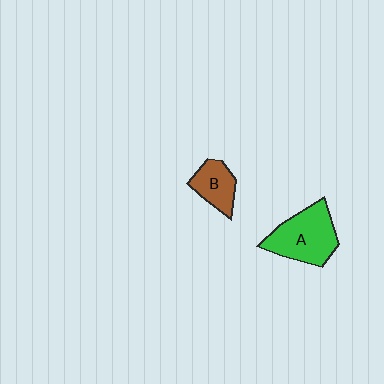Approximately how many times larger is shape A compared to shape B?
Approximately 1.8 times.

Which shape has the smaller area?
Shape B (brown).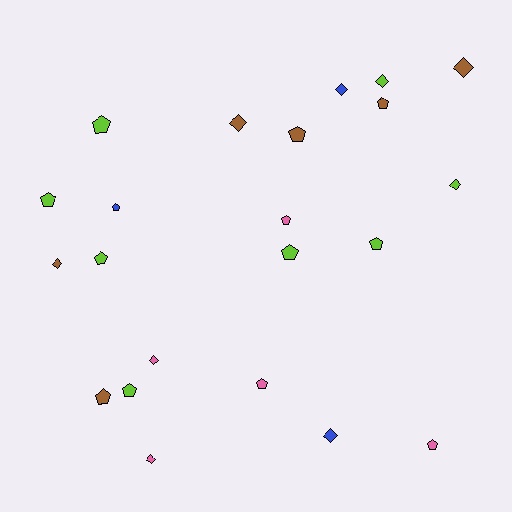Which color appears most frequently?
Lime, with 8 objects.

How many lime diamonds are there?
There are 2 lime diamonds.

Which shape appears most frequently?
Pentagon, with 13 objects.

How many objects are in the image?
There are 22 objects.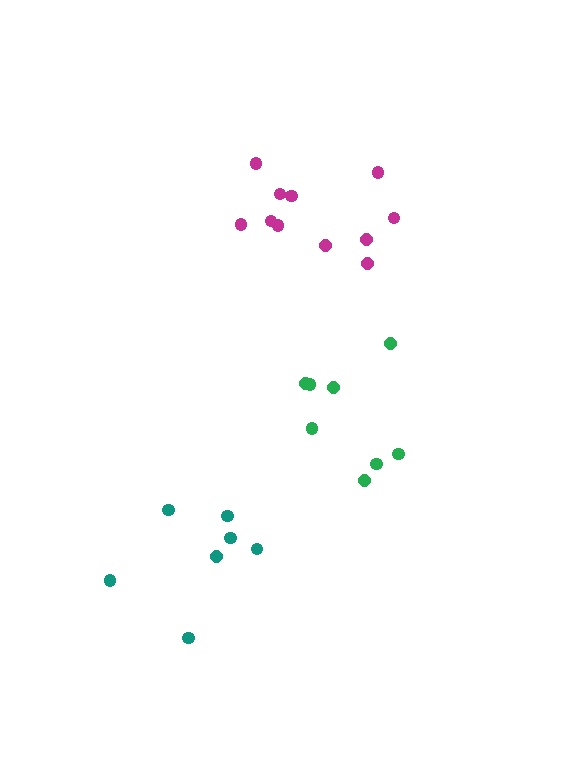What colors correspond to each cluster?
The clusters are colored: magenta, teal, green.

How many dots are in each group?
Group 1: 11 dots, Group 2: 7 dots, Group 3: 8 dots (26 total).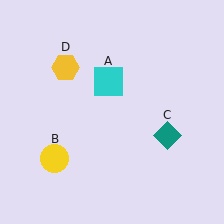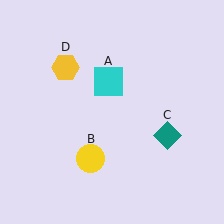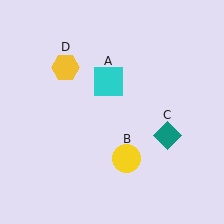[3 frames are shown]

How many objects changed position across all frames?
1 object changed position: yellow circle (object B).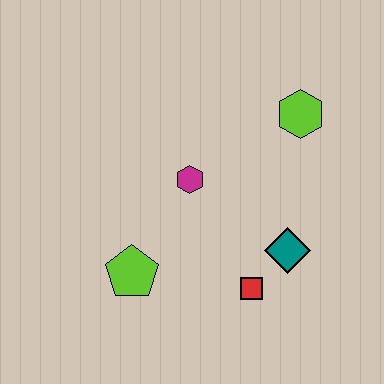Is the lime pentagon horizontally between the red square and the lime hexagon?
No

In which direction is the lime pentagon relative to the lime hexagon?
The lime pentagon is to the left of the lime hexagon.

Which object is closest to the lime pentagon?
The magenta hexagon is closest to the lime pentagon.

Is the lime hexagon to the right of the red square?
Yes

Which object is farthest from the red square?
The lime hexagon is farthest from the red square.